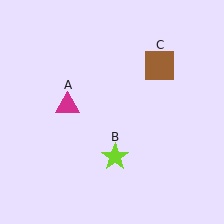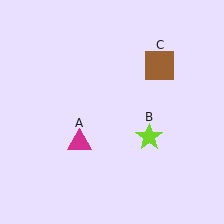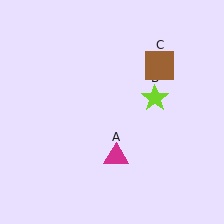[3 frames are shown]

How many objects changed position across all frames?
2 objects changed position: magenta triangle (object A), lime star (object B).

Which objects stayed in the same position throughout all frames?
Brown square (object C) remained stationary.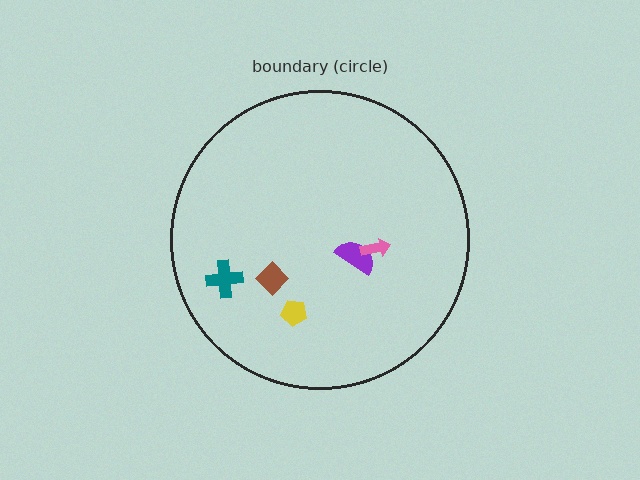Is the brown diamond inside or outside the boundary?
Inside.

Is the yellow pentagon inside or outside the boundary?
Inside.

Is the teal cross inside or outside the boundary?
Inside.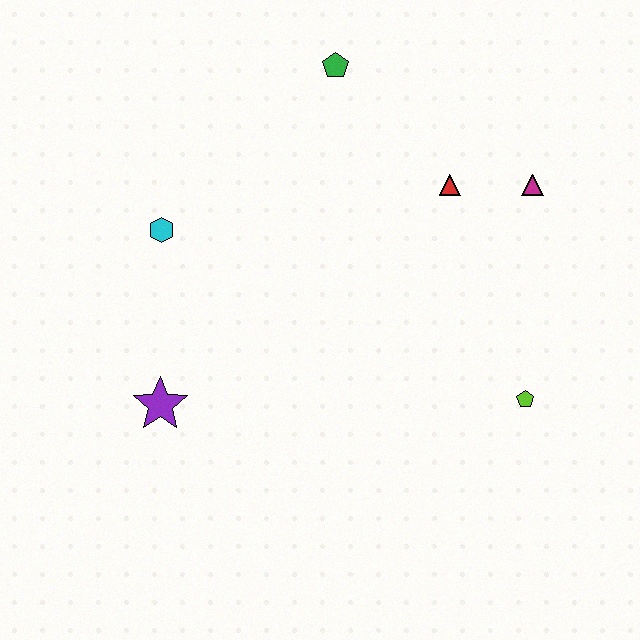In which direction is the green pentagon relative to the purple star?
The green pentagon is above the purple star.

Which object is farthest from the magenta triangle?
The purple star is farthest from the magenta triangle.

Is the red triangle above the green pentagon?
No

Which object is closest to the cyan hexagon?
The purple star is closest to the cyan hexagon.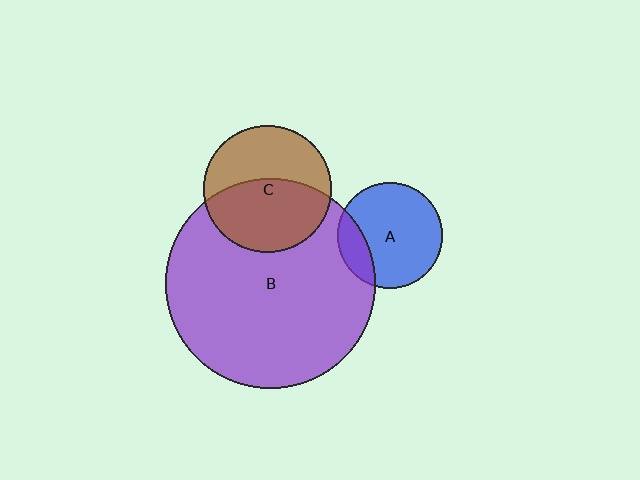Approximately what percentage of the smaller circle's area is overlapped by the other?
Approximately 20%.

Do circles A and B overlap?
Yes.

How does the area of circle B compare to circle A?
Approximately 4.0 times.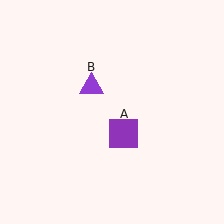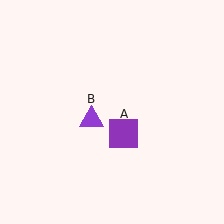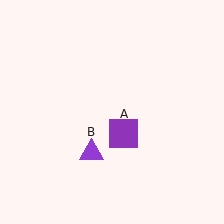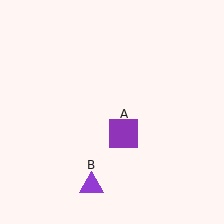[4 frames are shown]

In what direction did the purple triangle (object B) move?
The purple triangle (object B) moved down.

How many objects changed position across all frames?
1 object changed position: purple triangle (object B).